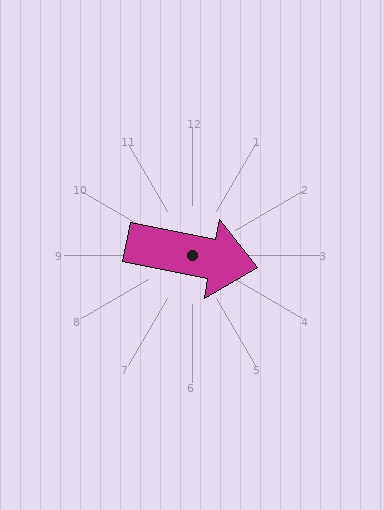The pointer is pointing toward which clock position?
Roughly 3 o'clock.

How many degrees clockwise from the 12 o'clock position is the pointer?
Approximately 101 degrees.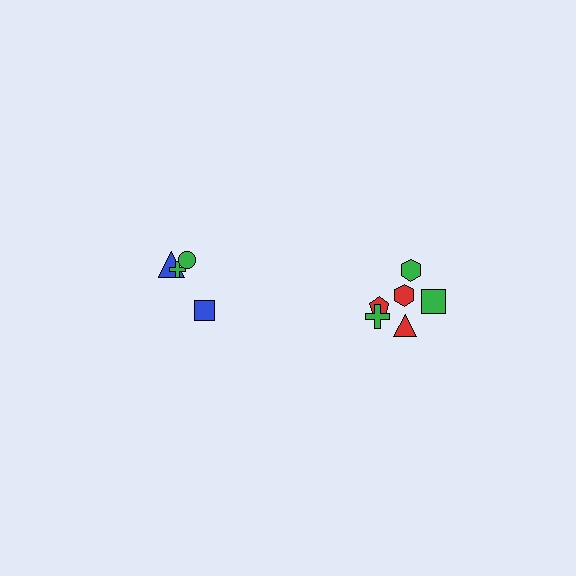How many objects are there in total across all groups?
There are 10 objects.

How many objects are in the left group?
There are 4 objects.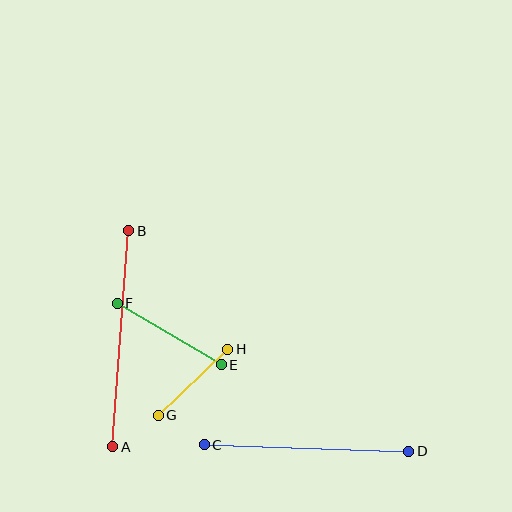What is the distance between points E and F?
The distance is approximately 121 pixels.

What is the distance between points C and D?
The distance is approximately 205 pixels.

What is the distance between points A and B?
The distance is approximately 216 pixels.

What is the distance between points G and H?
The distance is approximately 96 pixels.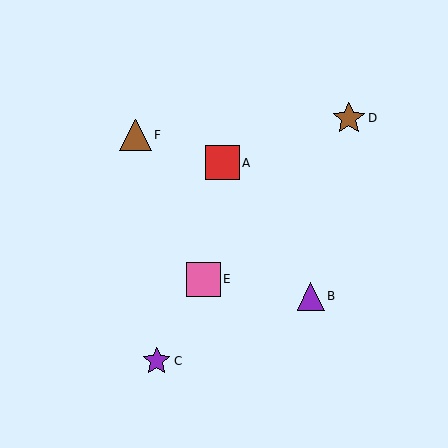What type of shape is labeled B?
Shape B is a purple triangle.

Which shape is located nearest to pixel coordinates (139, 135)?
The brown triangle (labeled F) at (135, 135) is nearest to that location.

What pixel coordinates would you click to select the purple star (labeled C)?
Click at (157, 361) to select the purple star C.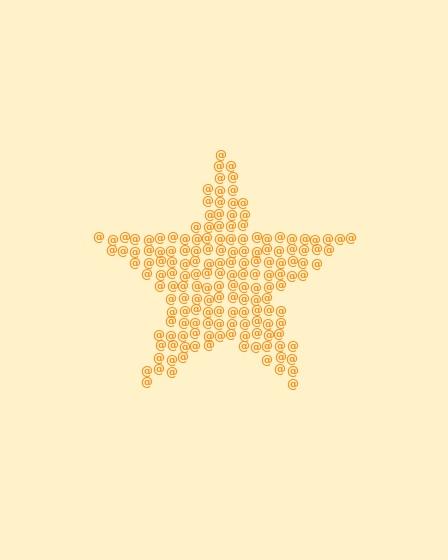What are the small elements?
The small elements are at signs.